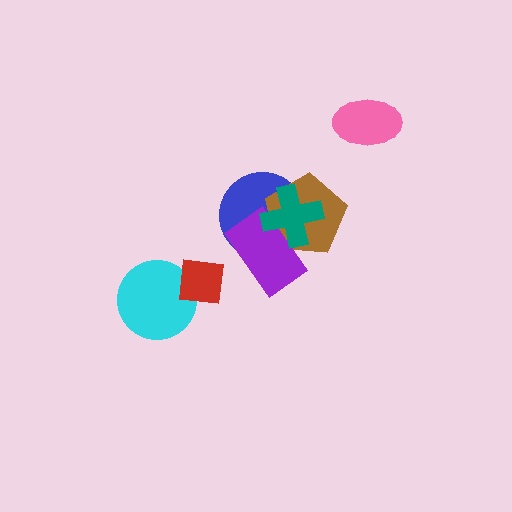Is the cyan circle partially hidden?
Yes, it is partially covered by another shape.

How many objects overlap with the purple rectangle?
3 objects overlap with the purple rectangle.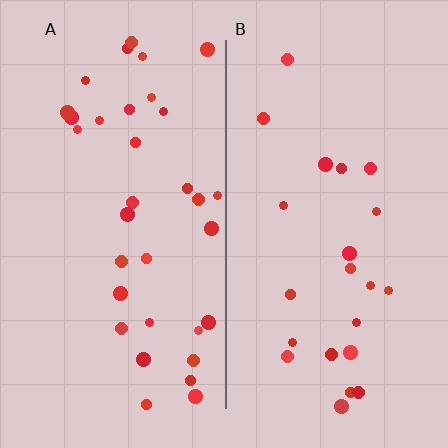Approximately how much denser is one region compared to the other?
Approximately 1.5× — region A over region B.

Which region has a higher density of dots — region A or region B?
A (the left).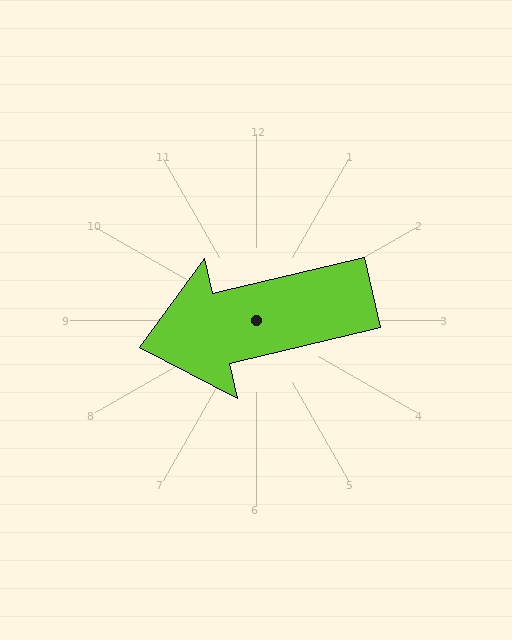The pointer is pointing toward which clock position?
Roughly 9 o'clock.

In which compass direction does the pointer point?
West.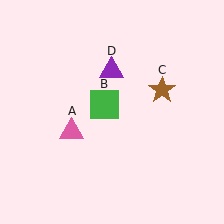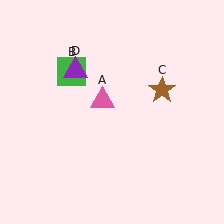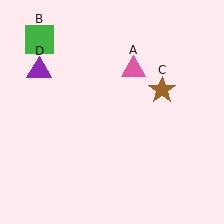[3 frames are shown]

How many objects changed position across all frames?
3 objects changed position: pink triangle (object A), green square (object B), purple triangle (object D).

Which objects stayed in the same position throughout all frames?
Brown star (object C) remained stationary.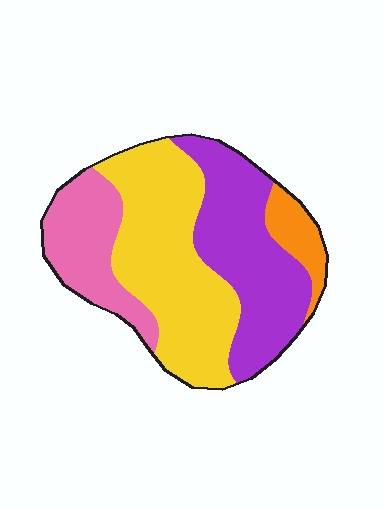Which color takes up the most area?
Yellow, at roughly 40%.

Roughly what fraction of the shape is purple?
Purple takes up about one third (1/3) of the shape.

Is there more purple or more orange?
Purple.